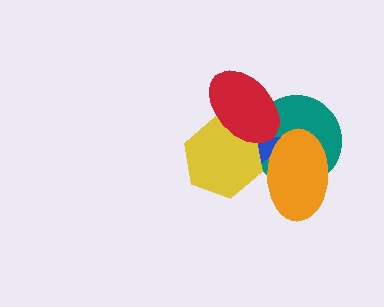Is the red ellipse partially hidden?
No, no other shape covers it.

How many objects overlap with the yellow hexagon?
4 objects overlap with the yellow hexagon.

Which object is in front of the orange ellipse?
The yellow hexagon is in front of the orange ellipse.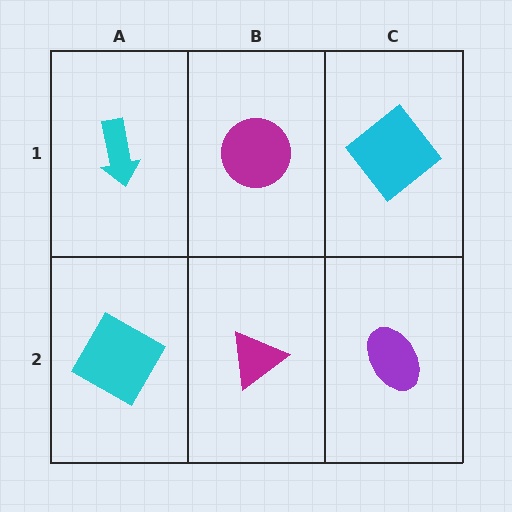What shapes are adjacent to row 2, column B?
A magenta circle (row 1, column B), a cyan square (row 2, column A), a purple ellipse (row 2, column C).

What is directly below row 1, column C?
A purple ellipse.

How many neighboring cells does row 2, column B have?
3.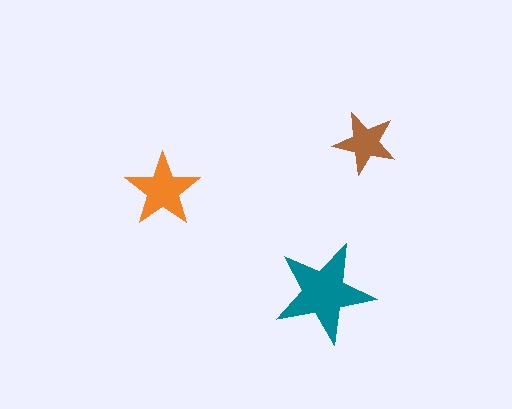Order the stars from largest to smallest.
the teal one, the orange one, the brown one.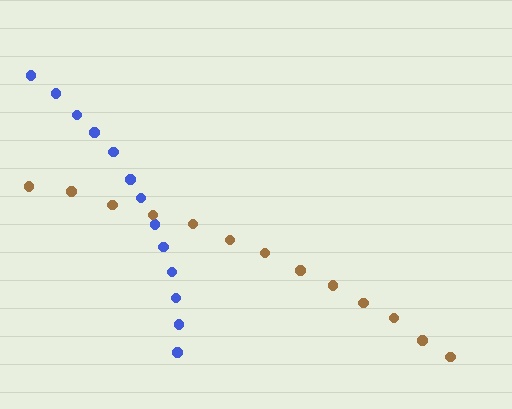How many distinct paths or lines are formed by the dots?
There are 2 distinct paths.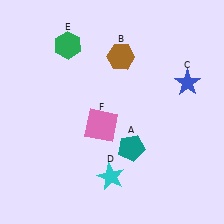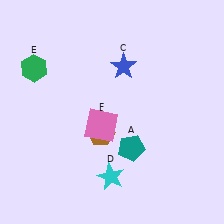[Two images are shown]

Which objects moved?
The objects that moved are: the brown hexagon (B), the blue star (C), the green hexagon (E).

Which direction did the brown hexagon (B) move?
The brown hexagon (B) moved down.